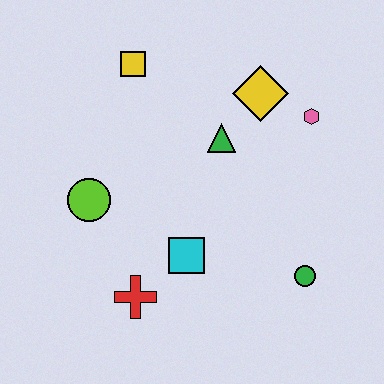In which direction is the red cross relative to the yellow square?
The red cross is below the yellow square.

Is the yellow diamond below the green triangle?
No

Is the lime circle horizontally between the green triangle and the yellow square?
No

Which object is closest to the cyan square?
The red cross is closest to the cyan square.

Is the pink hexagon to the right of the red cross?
Yes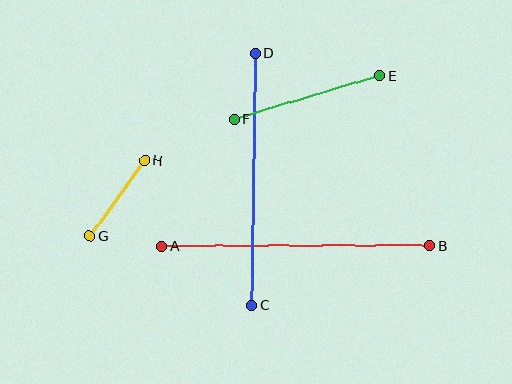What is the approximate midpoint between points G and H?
The midpoint is at approximately (117, 198) pixels.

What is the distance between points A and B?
The distance is approximately 268 pixels.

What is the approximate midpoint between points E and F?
The midpoint is at approximately (307, 97) pixels.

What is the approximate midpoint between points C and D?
The midpoint is at approximately (254, 179) pixels.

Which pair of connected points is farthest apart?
Points A and B are farthest apart.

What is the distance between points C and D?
The distance is approximately 252 pixels.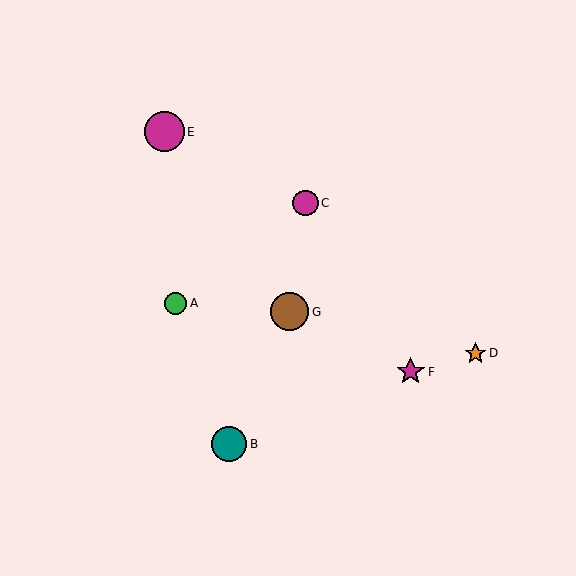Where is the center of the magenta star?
The center of the magenta star is at (411, 372).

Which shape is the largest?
The magenta circle (labeled E) is the largest.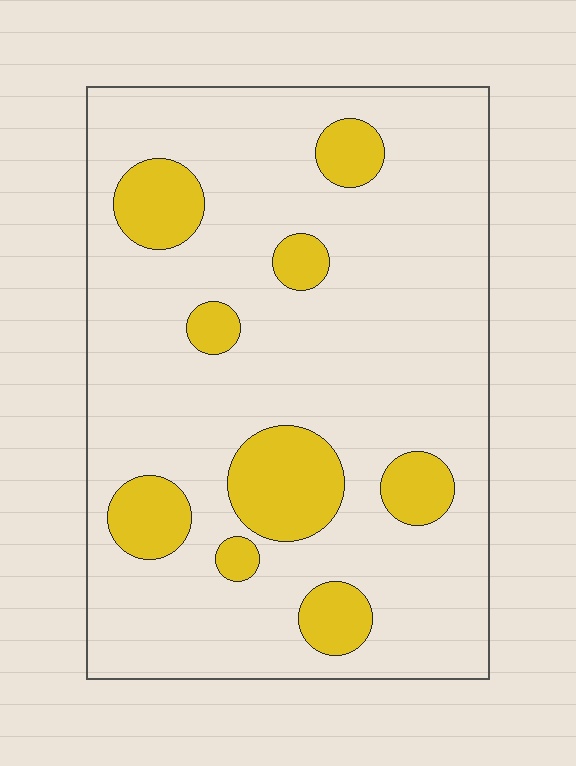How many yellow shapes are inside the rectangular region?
9.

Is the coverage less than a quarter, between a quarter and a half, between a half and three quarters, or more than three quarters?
Less than a quarter.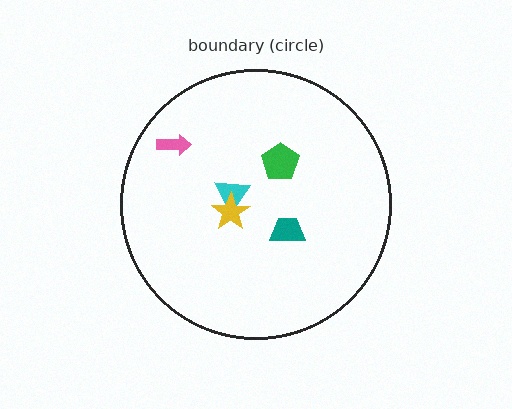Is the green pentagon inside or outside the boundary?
Inside.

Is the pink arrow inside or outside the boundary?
Inside.